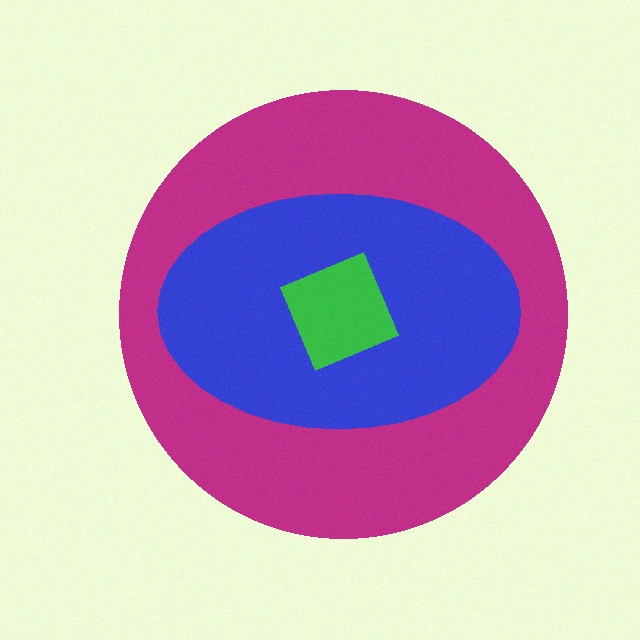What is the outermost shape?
The magenta circle.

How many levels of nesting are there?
3.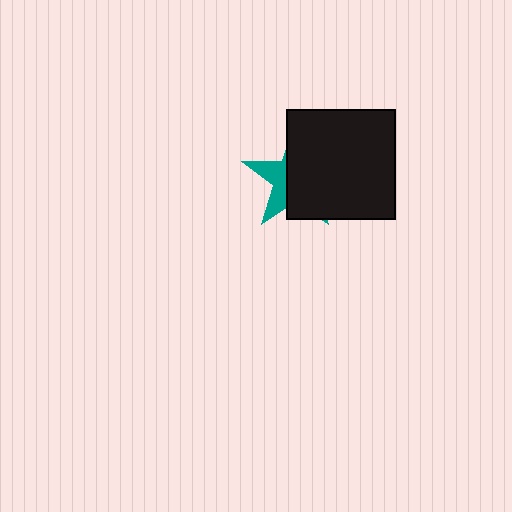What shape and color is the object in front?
The object in front is a black rectangle.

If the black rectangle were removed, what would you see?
You would see the complete teal star.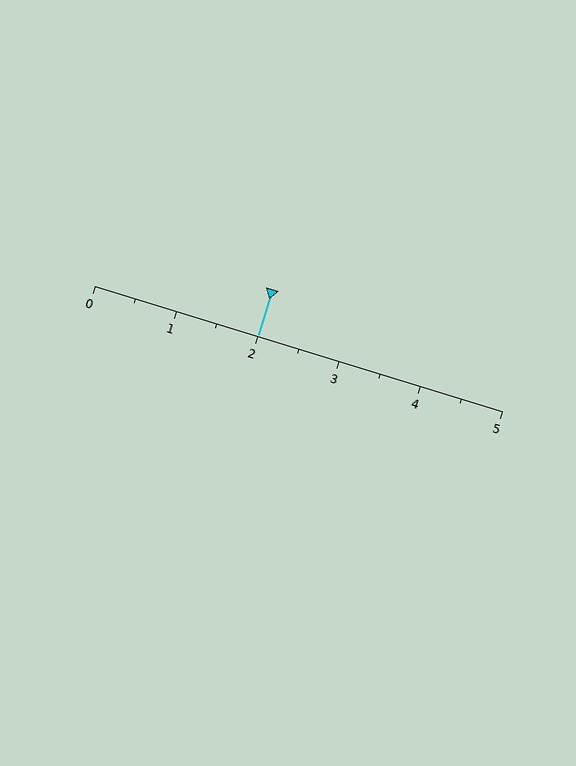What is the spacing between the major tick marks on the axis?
The major ticks are spaced 1 apart.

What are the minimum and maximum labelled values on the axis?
The axis runs from 0 to 5.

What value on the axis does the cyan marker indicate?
The marker indicates approximately 2.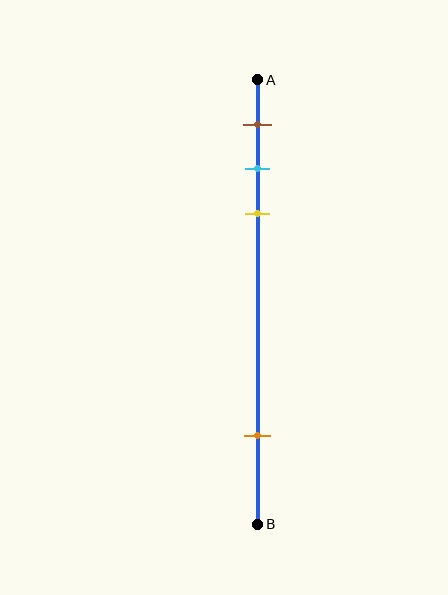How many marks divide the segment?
There are 4 marks dividing the segment.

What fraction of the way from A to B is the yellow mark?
The yellow mark is approximately 30% (0.3) of the way from A to B.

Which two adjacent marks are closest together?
The cyan and yellow marks are the closest adjacent pair.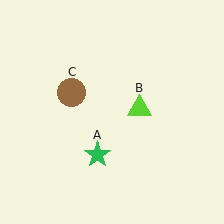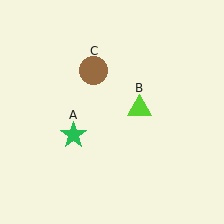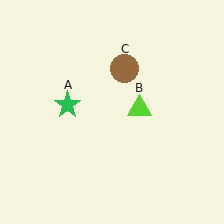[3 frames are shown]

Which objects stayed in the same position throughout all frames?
Lime triangle (object B) remained stationary.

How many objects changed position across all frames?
2 objects changed position: green star (object A), brown circle (object C).